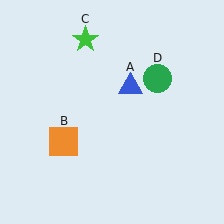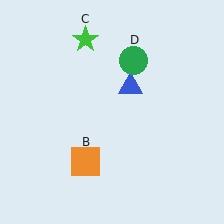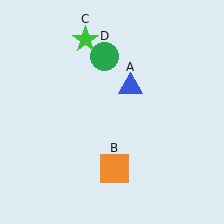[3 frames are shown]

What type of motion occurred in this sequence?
The orange square (object B), green circle (object D) rotated counterclockwise around the center of the scene.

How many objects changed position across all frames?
2 objects changed position: orange square (object B), green circle (object D).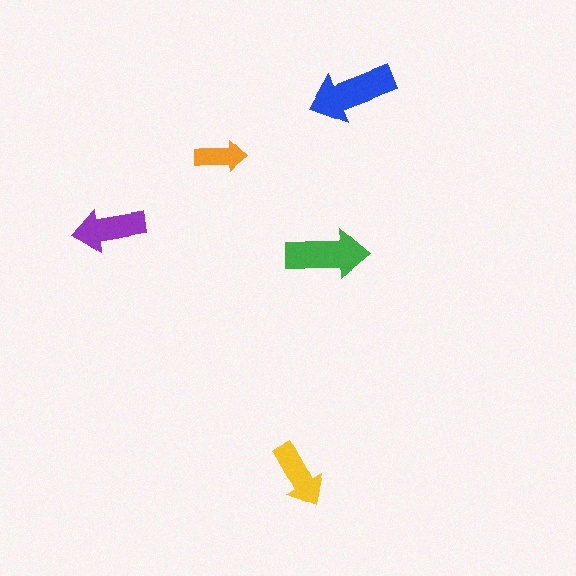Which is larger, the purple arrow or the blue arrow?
The blue one.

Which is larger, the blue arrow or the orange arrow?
The blue one.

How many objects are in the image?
There are 5 objects in the image.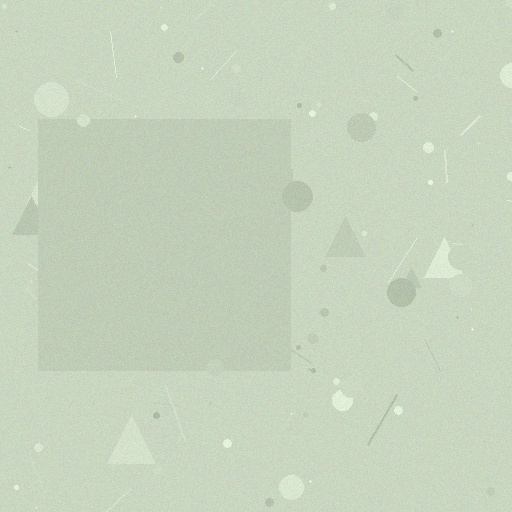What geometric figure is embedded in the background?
A square is embedded in the background.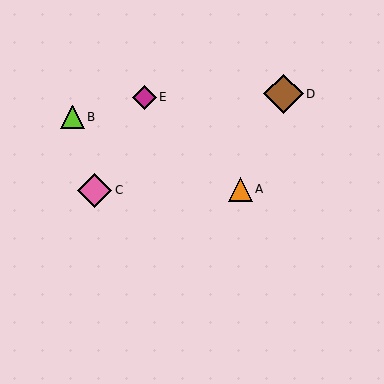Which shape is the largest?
The brown diamond (labeled D) is the largest.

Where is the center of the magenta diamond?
The center of the magenta diamond is at (145, 97).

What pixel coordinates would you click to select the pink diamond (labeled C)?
Click at (95, 190) to select the pink diamond C.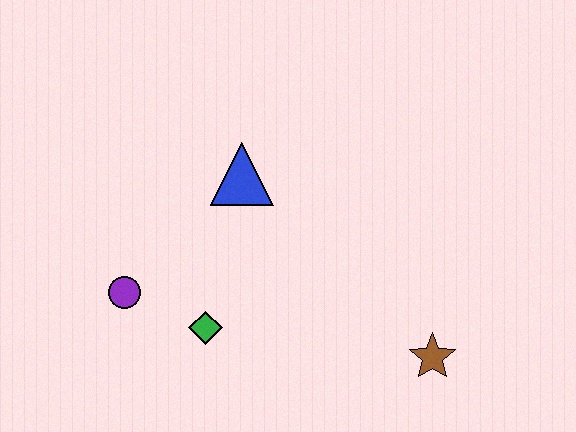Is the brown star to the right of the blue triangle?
Yes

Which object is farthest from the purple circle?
The brown star is farthest from the purple circle.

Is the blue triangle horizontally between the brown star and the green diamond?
Yes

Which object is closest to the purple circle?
The green diamond is closest to the purple circle.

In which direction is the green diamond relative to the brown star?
The green diamond is to the left of the brown star.